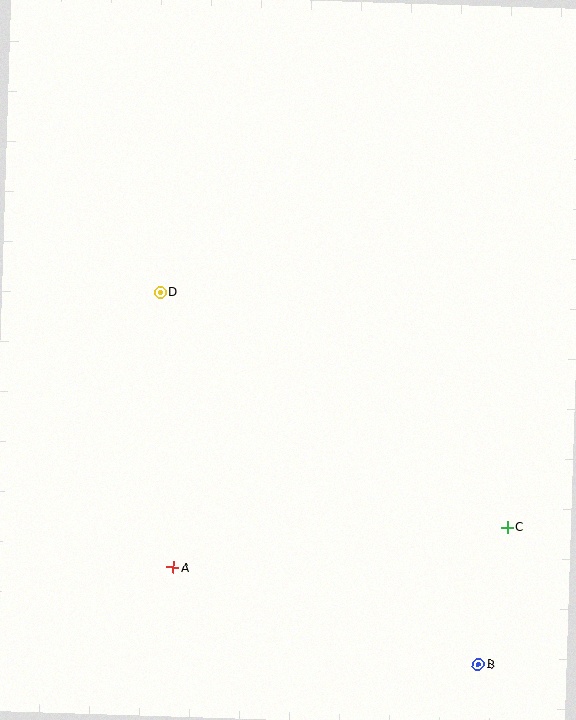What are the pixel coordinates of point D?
Point D is at (160, 292).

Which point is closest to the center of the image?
Point D at (160, 292) is closest to the center.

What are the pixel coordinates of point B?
Point B is at (478, 664).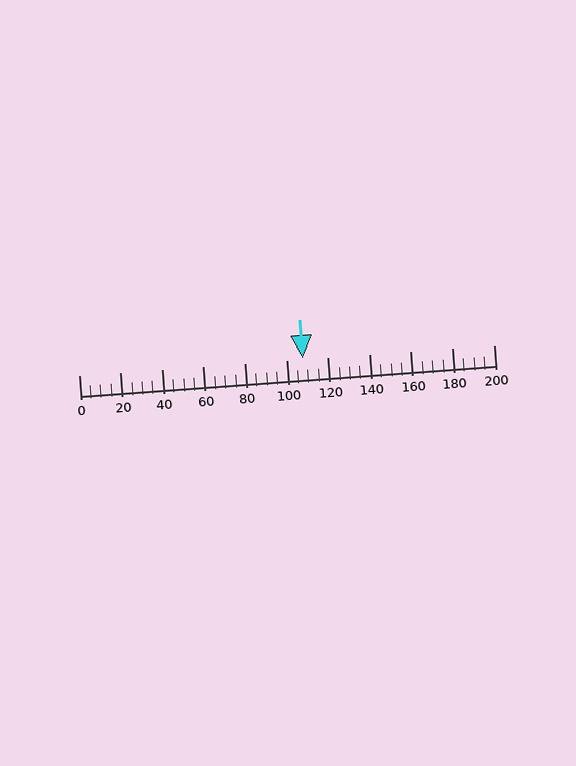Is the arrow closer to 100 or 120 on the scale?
The arrow is closer to 100.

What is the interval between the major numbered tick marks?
The major tick marks are spaced 20 units apart.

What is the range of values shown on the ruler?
The ruler shows values from 0 to 200.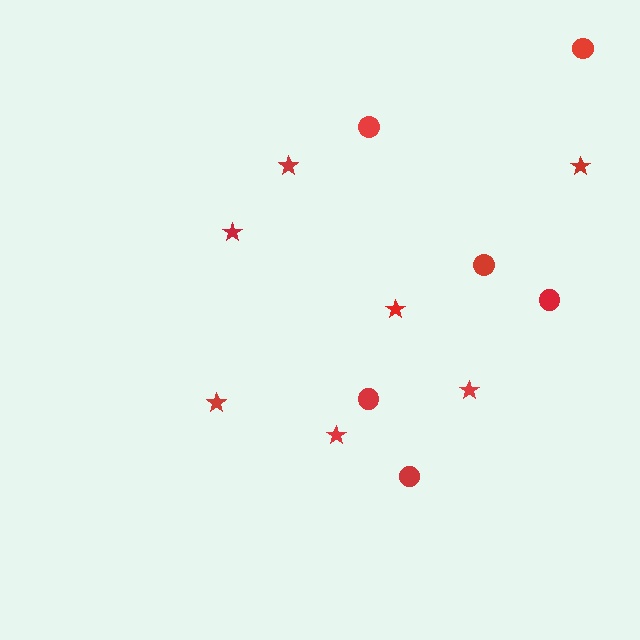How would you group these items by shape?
There are 2 groups: one group of circles (6) and one group of stars (7).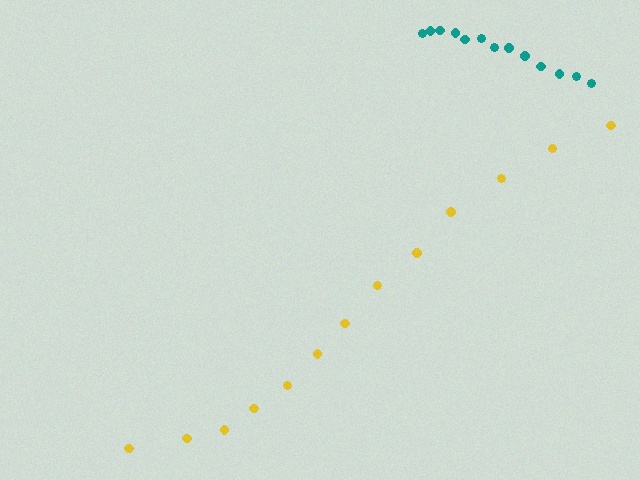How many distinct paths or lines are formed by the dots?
There are 2 distinct paths.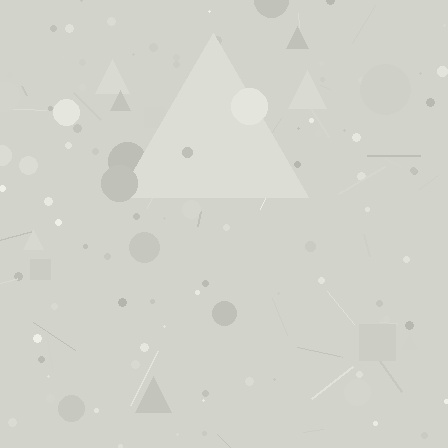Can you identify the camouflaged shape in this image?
The camouflaged shape is a triangle.